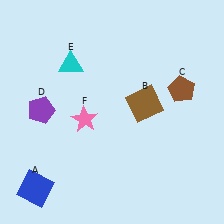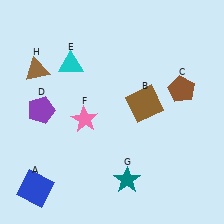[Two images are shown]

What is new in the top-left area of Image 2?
A brown triangle (H) was added in the top-left area of Image 2.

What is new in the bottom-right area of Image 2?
A teal star (G) was added in the bottom-right area of Image 2.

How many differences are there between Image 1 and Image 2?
There are 2 differences between the two images.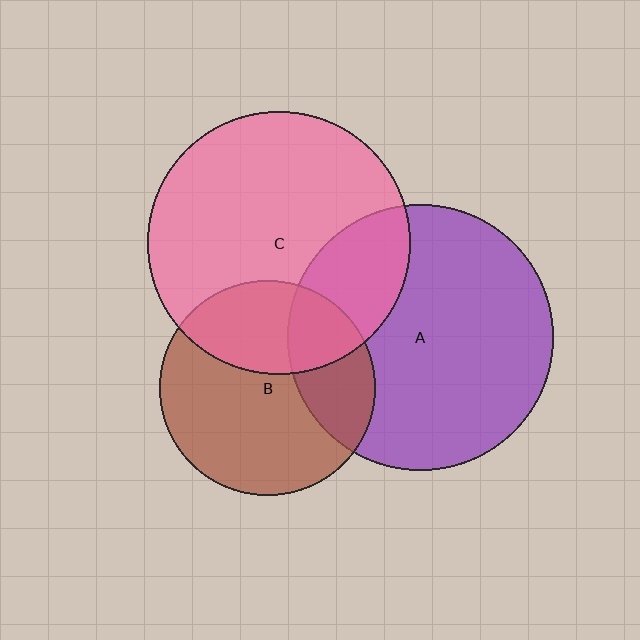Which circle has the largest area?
Circle A (purple).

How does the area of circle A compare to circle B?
Approximately 1.5 times.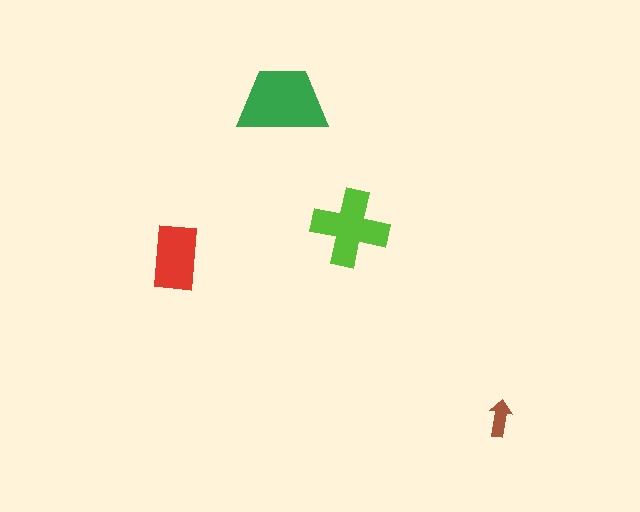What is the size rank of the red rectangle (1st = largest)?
3rd.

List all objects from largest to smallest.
The green trapezoid, the lime cross, the red rectangle, the brown arrow.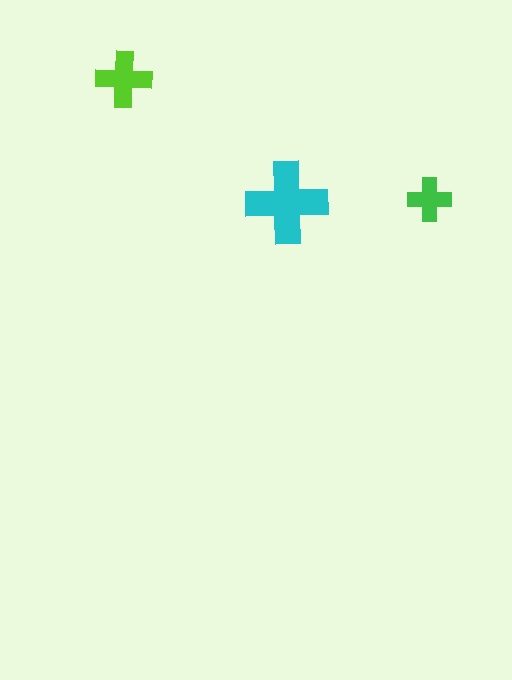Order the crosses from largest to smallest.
the cyan one, the lime one, the green one.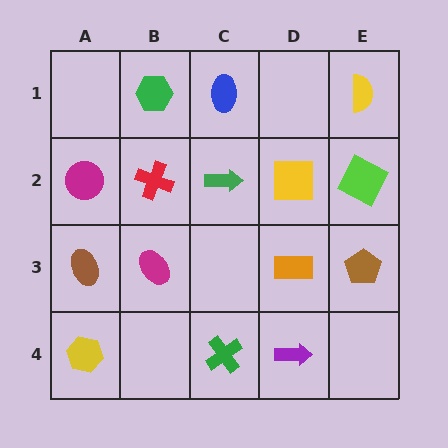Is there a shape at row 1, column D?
No, that cell is empty.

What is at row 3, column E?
A brown pentagon.